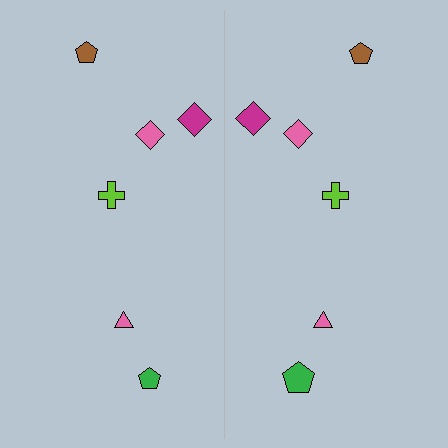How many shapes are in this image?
There are 12 shapes in this image.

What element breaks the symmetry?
The green pentagon on the right side has a different size than its mirror counterpart.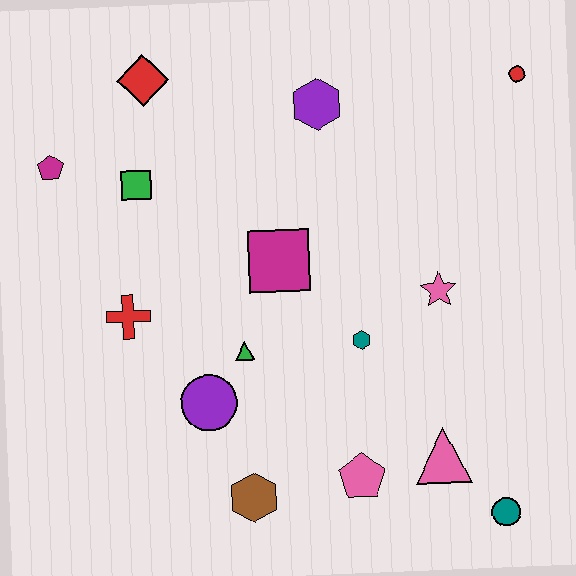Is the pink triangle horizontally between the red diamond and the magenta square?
No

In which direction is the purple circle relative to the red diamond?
The purple circle is below the red diamond.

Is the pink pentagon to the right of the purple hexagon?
Yes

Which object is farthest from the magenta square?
The teal circle is farthest from the magenta square.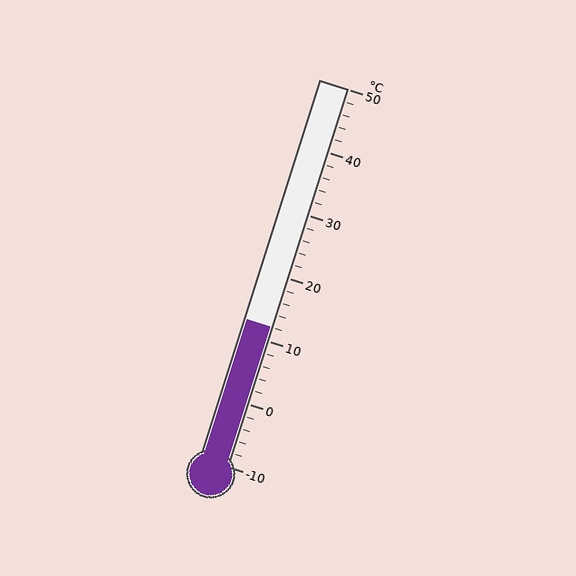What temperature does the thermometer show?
The thermometer shows approximately 12°C.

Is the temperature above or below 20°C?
The temperature is below 20°C.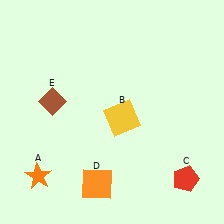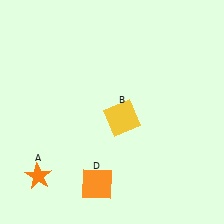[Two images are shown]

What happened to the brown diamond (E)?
The brown diamond (E) was removed in Image 2. It was in the top-left area of Image 1.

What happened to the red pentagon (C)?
The red pentagon (C) was removed in Image 2. It was in the bottom-right area of Image 1.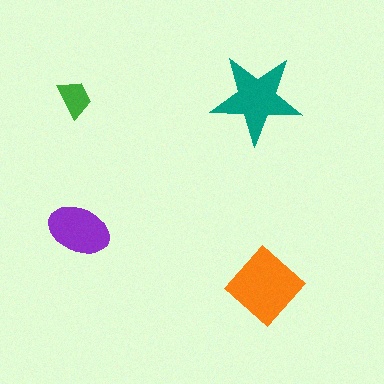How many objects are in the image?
There are 4 objects in the image.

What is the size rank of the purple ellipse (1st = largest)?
3rd.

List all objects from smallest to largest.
The green trapezoid, the purple ellipse, the teal star, the orange diamond.